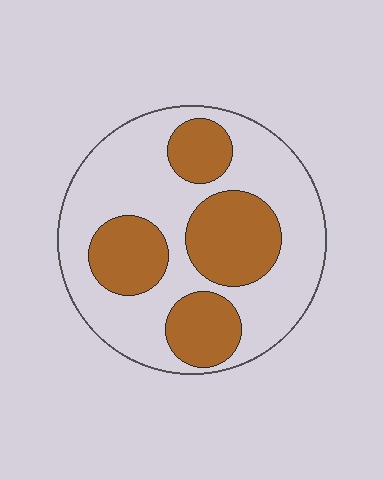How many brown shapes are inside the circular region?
4.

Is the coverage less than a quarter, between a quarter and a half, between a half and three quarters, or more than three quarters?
Between a quarter and a half.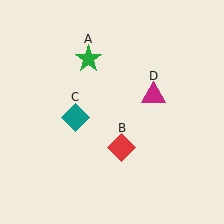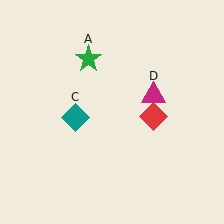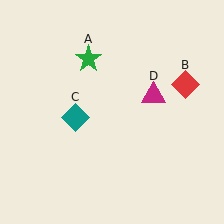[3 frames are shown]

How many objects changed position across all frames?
1 object changed position: red diamond (object B).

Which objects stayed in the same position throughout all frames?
Green star (object A) and teal diamond (object C) and magenta triangle (object D) remained stationary.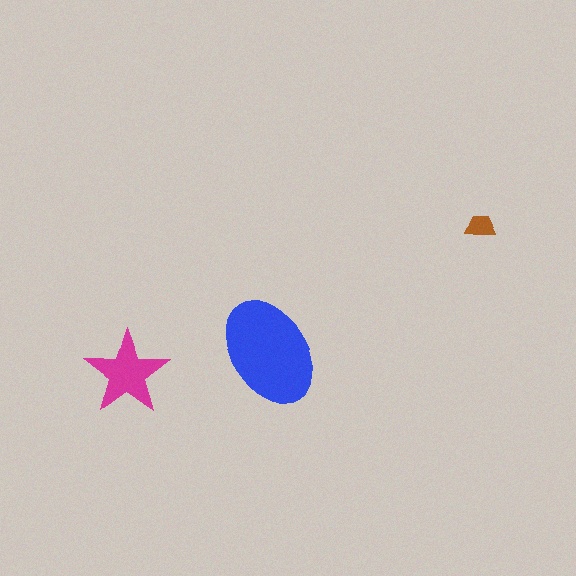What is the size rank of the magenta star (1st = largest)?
2nd.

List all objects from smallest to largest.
The brown trapezoid, the magenta star, the blue ellipse.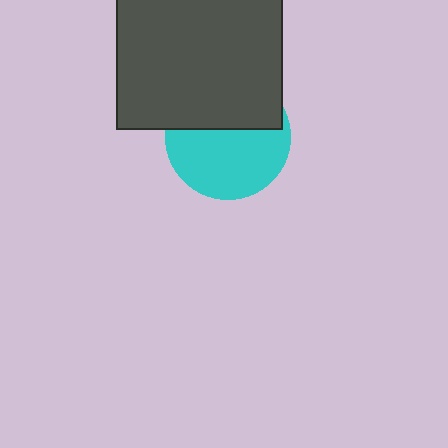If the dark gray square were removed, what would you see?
You would see the complete cyan circle.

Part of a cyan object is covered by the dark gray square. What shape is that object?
It is a circle.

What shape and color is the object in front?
The object in front is a dark gray square.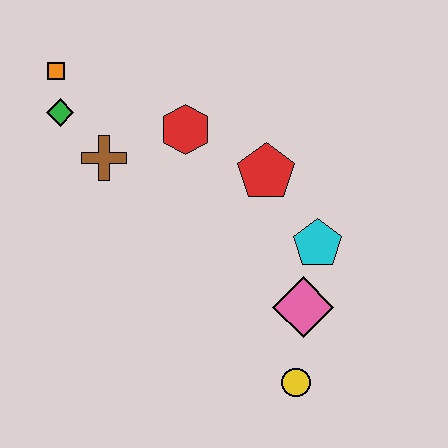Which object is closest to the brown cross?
The green diamond is closest to the brown cross.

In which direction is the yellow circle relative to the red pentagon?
The yellow circle is below the red pentagon.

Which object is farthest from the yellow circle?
The orange square is farthest from the yellow circle.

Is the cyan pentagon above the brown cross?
No